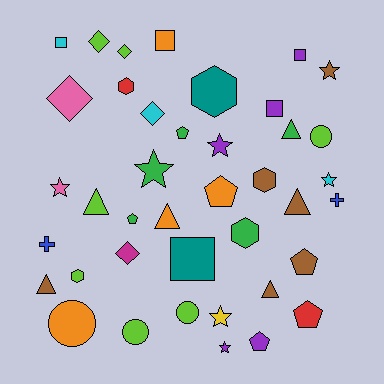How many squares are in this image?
There are 5 squares.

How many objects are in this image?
There are 40 objects.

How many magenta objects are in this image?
There is 1 magenta object.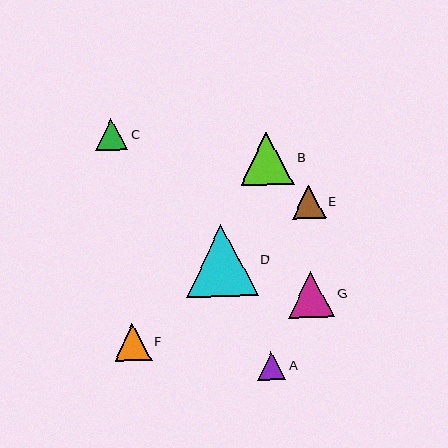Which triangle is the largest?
Triangle D is the largest with a size of approximately 72 pixels.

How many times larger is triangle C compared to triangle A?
Triangle C is approximately 1.2 times the size of triangle A.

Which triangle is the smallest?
Triangle A is the smallest with a size of approximately 28 pixels.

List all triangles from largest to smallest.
From largest to smallest: D, B, G, F, E, C, A.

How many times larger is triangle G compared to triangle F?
Triangle G is approximately 1.2 times the size of triangle F.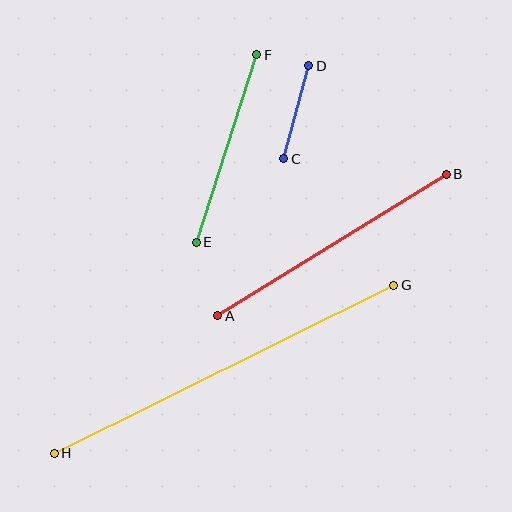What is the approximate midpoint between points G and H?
The midpoint is at approximately (224, 369) pixels.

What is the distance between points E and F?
The distance is approximately 197 pixels.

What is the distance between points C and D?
The distance is approximately 97 pixels.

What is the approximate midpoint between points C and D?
The midpoint is at approximately (296, 112) pixels.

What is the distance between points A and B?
The distance is approximately 269 pixels.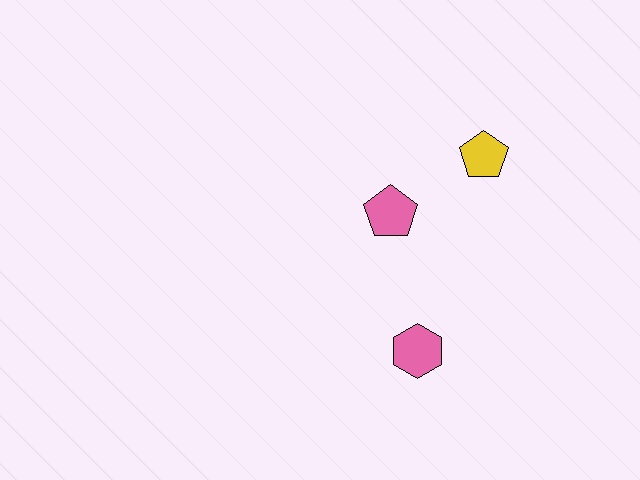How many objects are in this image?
There are 3 objects.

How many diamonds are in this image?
There are no diamonds.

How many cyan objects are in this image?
There are no cyan objects.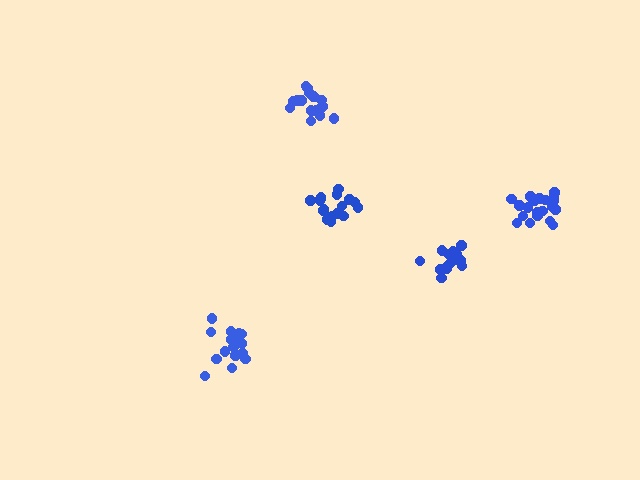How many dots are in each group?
Group 1: 17 dots, Group 2: 17 dots, Group 3: 20 dots, Group 4: 17 dots, Group 5: 17 dots (88 total).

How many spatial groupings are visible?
There are 5 spatial groupings.